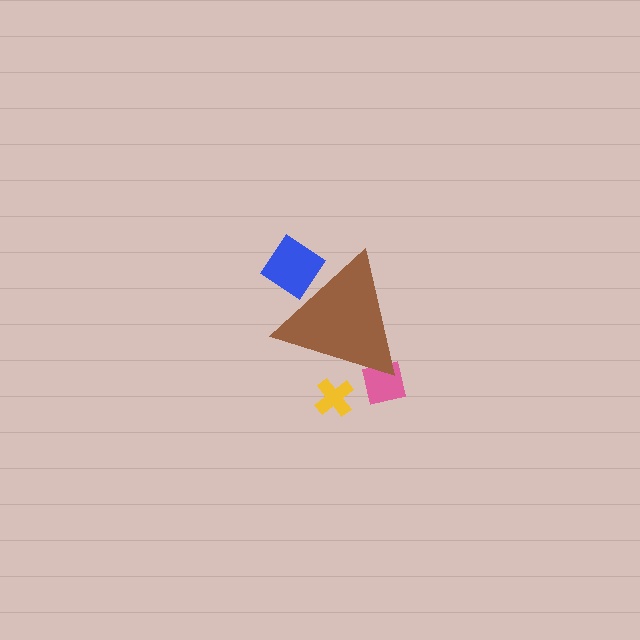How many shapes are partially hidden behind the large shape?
3 shapes are partially hidden.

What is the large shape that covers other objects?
A brown triangle.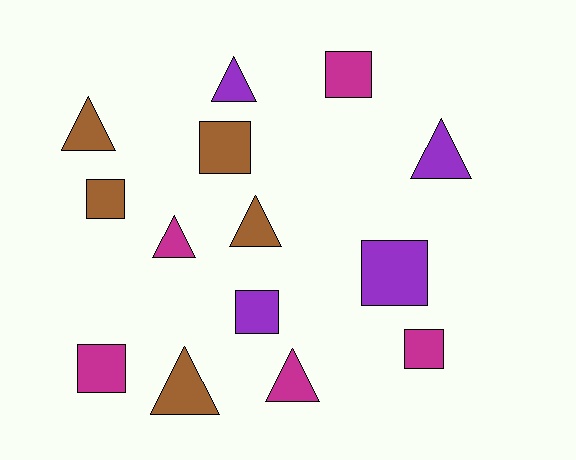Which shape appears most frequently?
Square, with 7 objects.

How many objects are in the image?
There are 14 objects.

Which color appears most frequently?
Brown, with 5 objects.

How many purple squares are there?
There are 2 purple squares.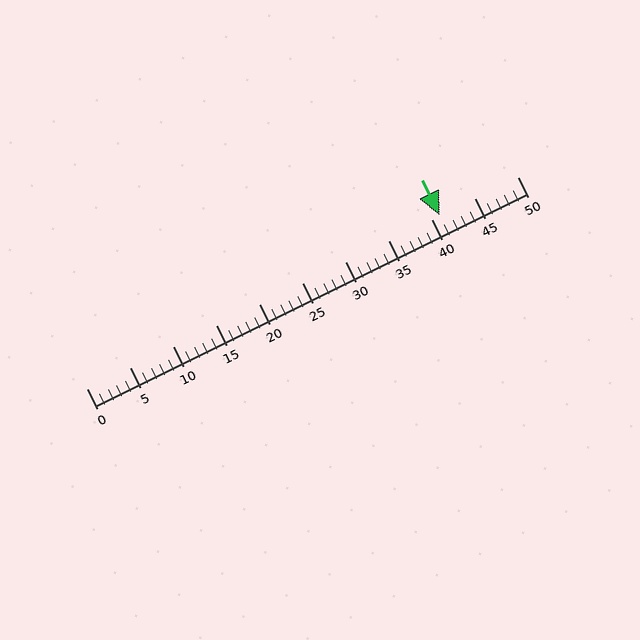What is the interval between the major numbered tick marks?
The major tick marks are spaced 5 units apart.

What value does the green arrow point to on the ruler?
The green arrow points to approximately 41.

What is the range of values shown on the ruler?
The ruler shows values from 0 to 50.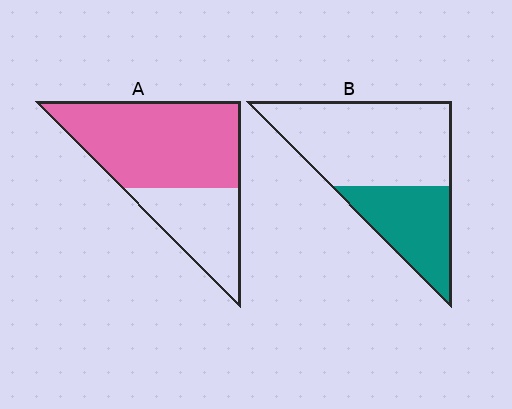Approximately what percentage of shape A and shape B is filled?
A is approximately 65% and B is approximately 35%.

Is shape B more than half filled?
No.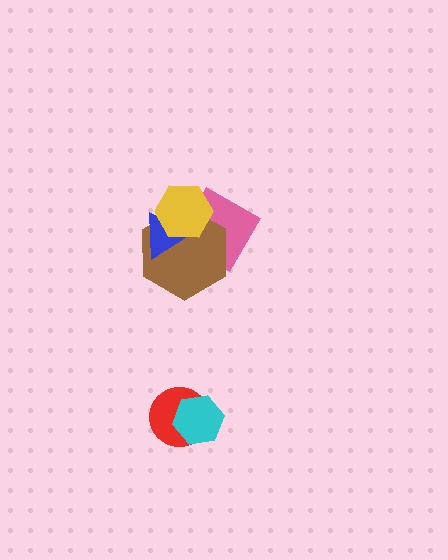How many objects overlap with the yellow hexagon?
3 objects overlap with the yellow hexagon.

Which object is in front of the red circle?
The cyan hexagon is in front of the red circle.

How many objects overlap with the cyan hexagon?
1 object overlaps with the cyan hexagon.